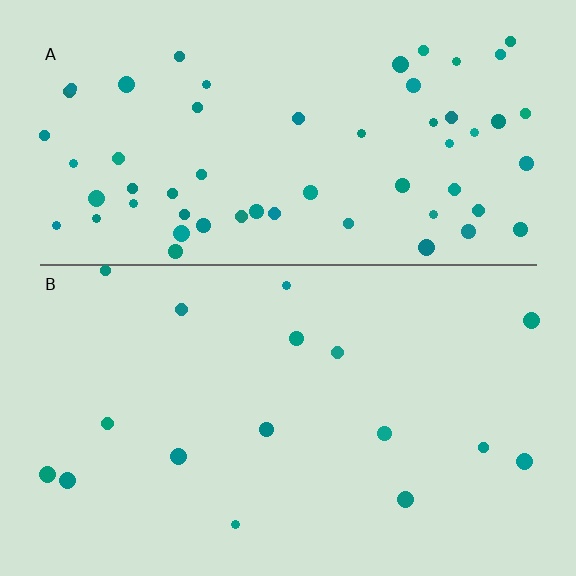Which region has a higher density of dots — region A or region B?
A (the top).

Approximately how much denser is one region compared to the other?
Approximately 3.6× — region A over region B.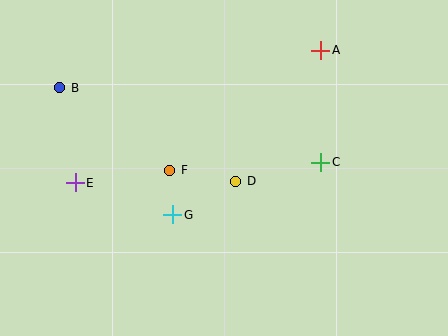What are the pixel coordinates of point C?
Point C is at (321, 162).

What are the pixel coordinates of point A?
Point A is at (321, 50).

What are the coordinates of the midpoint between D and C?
The midpoint between D and C is at (278, 172).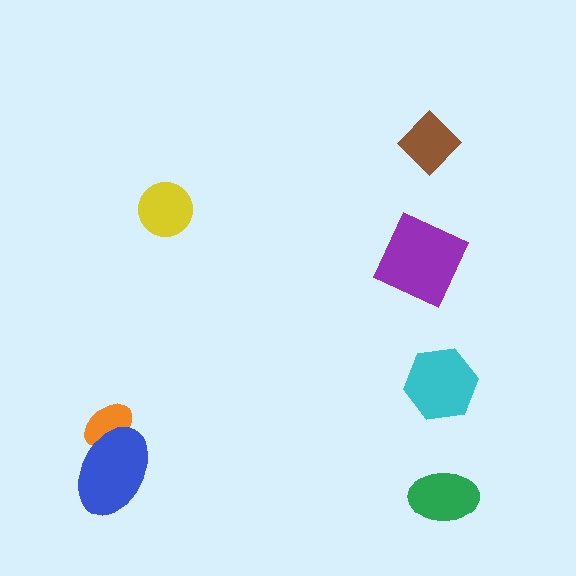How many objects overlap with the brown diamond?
0 objects overlap with the brown diamond.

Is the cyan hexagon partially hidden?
No, no other shape covers it.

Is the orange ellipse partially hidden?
Yes, it is partially covered by another shape.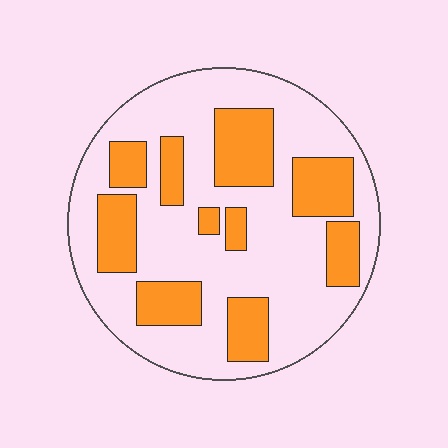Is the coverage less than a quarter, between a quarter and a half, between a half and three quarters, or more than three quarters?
Between a quarter and a half.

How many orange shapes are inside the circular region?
10.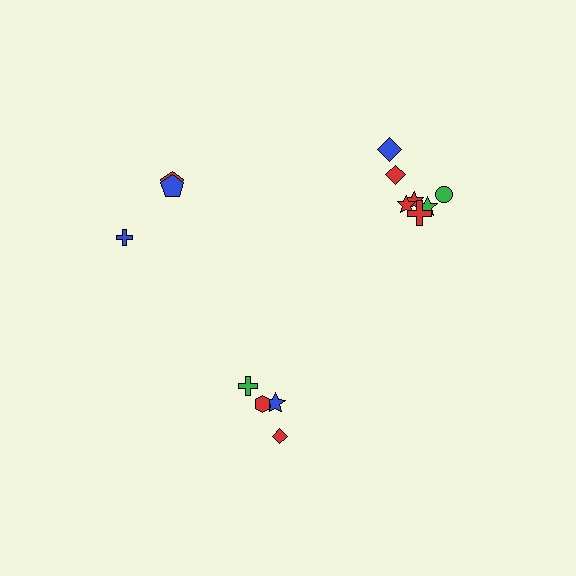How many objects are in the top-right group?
There are 7 objects.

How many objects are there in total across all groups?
There are 14 objects.